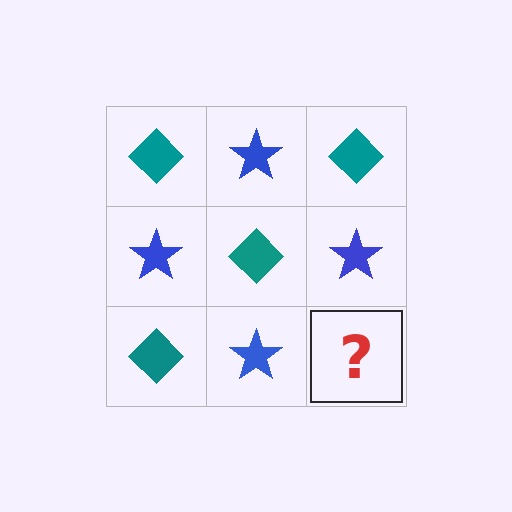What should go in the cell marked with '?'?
The missing cell should contain a teal diamond.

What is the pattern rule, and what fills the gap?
The rule is that it alternates teal diamond and blue star in a checkerboard pattern. The gap should be filled with a teal diamond.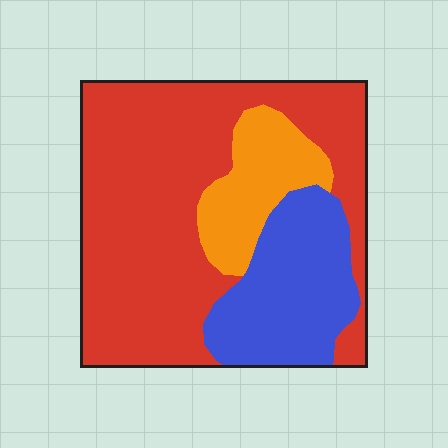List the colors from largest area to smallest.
From largest to smallest: red, blue, orange.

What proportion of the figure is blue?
Blue takes up about one quarter (1/4) of the figure.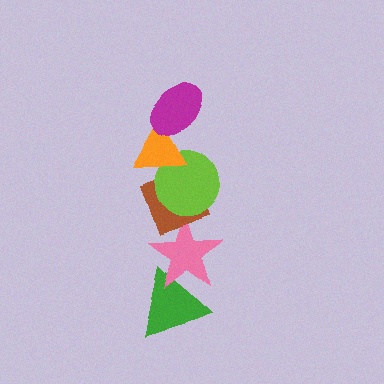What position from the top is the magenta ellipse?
The magenta ellipse is 1st from the top.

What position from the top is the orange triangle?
The orange triangle is 2nd from the top.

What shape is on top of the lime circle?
The orange triangle is on top of the lime circle.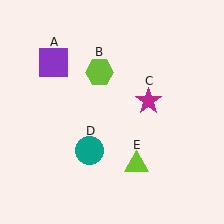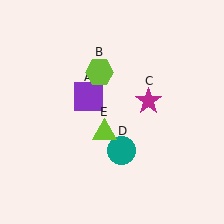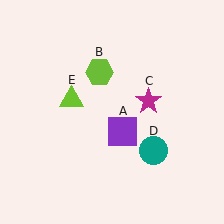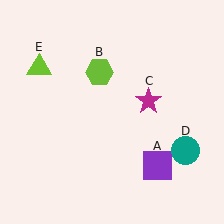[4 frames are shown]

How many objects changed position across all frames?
3 objects changed position: purple square (object A), teal circle (object D), lime triangle (object E).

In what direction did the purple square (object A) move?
The purple square (object A) moved down and to the right.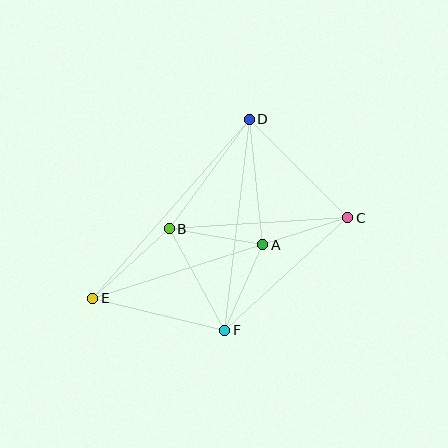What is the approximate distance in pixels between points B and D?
The distance between B and D is approximately 136 pixels.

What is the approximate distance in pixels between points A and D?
The distance between A and D is approximately 126 pixels.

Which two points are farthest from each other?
Points C and E are farthest from each other.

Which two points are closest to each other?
Points A and C are closest to each other.